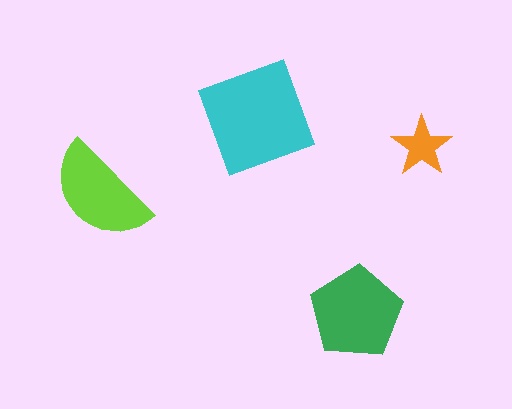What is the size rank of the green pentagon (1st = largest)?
2nd.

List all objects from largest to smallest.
The cyan square, the green pentagon, the lime semicircle, the orange star.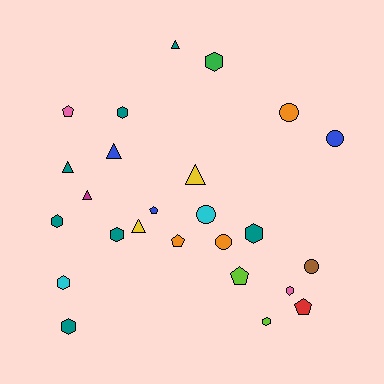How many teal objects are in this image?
There are 7 teal objects.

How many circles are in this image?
There are 5 circles.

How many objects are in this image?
There are 25 objects.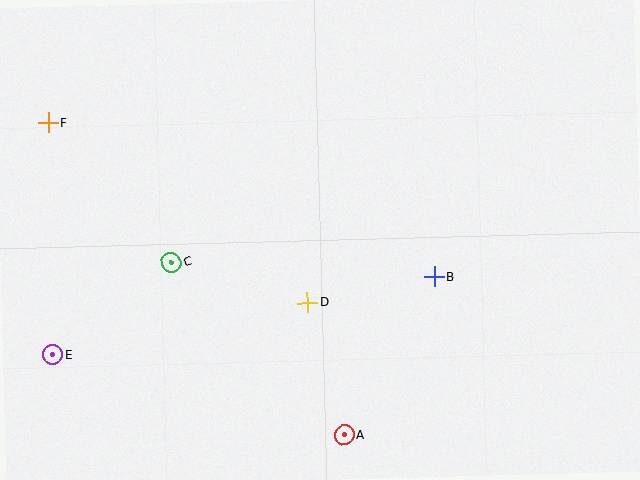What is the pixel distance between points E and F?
The distance between E and F is 232 pixels.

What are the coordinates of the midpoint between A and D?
The midpoint between A and D is at (326, 369).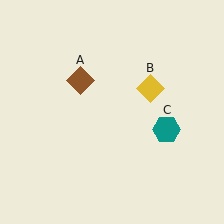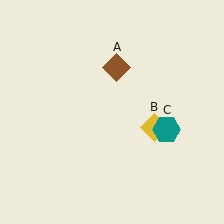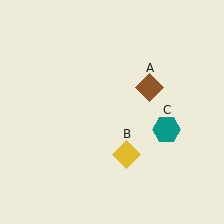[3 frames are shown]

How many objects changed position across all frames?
2 objects changed position: brown diamond (object A), yellow diamond (object B).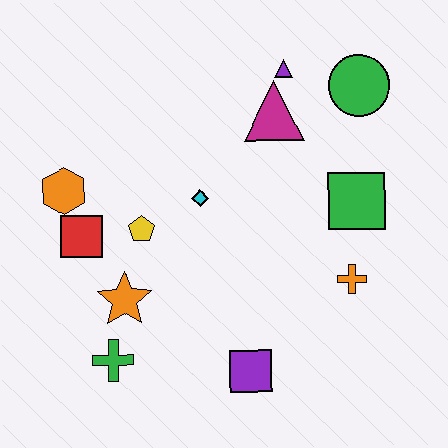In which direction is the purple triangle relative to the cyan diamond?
The purple triangle is above the cyan diamond.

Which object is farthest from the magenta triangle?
The green cross is farthest from the magenta triangle.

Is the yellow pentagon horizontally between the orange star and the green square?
Yes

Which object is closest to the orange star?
The green cross is closest to the orange star.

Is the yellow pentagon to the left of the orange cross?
Yes